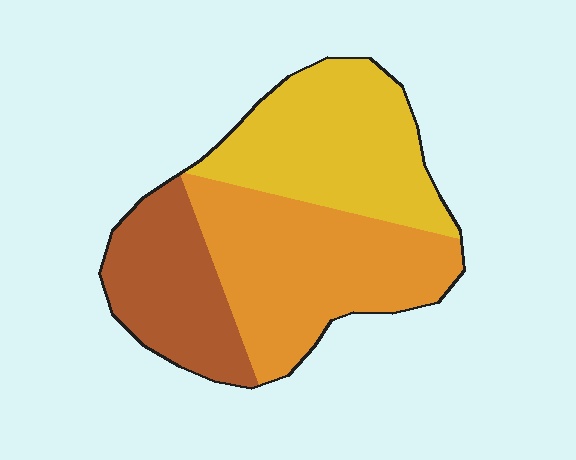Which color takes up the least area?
Brown, at roughly 25%.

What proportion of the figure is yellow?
Yellow covers about 35% of the figure.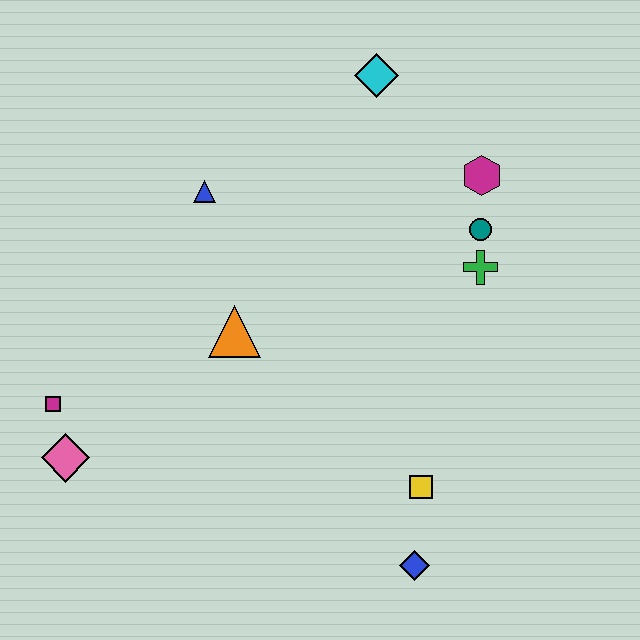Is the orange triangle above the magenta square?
Yes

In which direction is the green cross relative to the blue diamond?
The green cross is above the blue diamond.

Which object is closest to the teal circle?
The green cross is closest to the teal circle.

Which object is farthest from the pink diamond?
The magenta hexagon is farthest from the pink diamond.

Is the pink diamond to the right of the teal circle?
No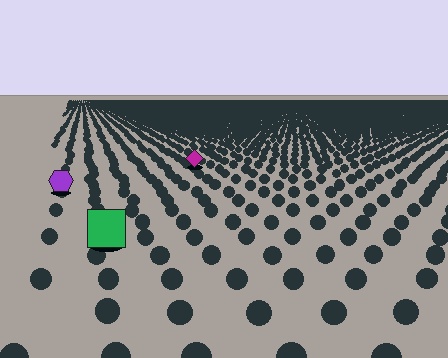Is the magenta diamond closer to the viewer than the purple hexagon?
No. The purple hexagon is closer — you can tell from the texture gradient: the ground texture is coarser near it.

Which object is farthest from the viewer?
The magenta diamond is farthest from the viewer. It appears smaller and the ground texture around it is denser.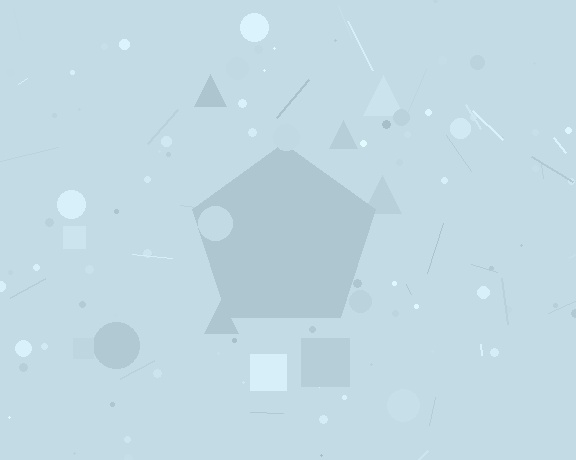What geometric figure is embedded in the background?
A pentagon is embedded in the background.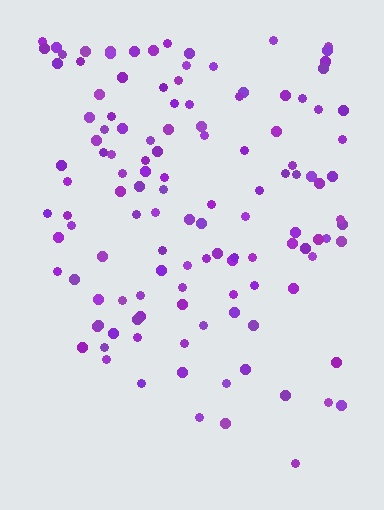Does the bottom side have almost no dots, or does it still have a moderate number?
Still a moderate number, just noticeably fewer than the top.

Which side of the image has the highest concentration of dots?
The top.